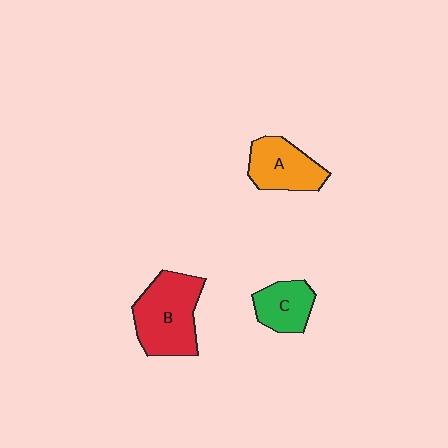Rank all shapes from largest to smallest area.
From largest to smallest: B (red), A (orange), C (green).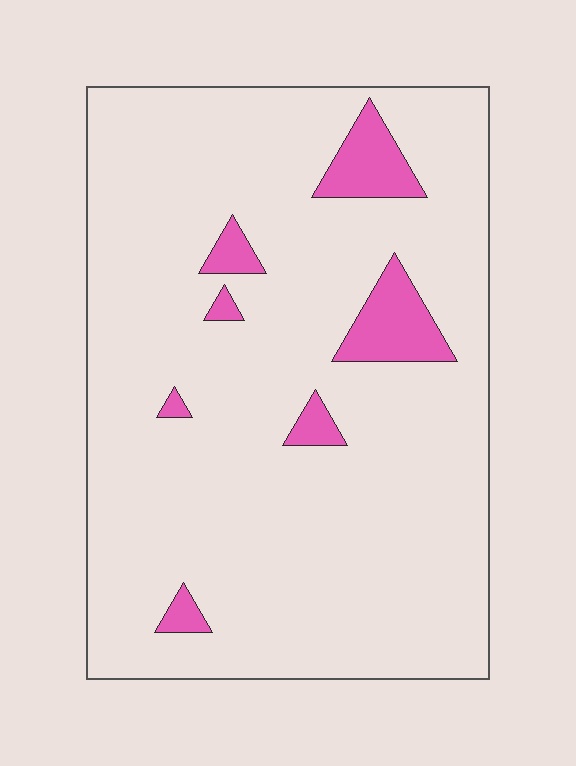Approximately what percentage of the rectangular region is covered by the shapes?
Approximately 10%.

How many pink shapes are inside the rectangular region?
7.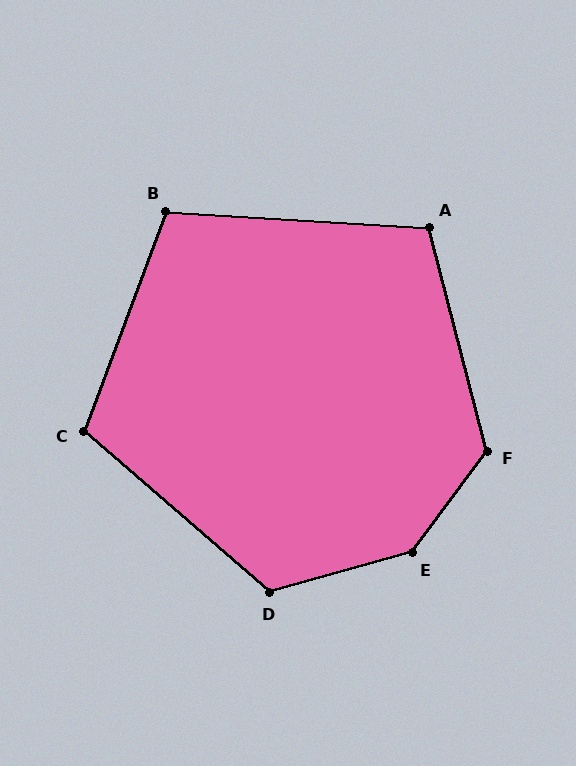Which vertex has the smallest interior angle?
B, at approximately 107 degrees.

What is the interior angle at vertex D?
Approximately 124 degrees (obtuse).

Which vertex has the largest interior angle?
E, at approximately 142 degrees.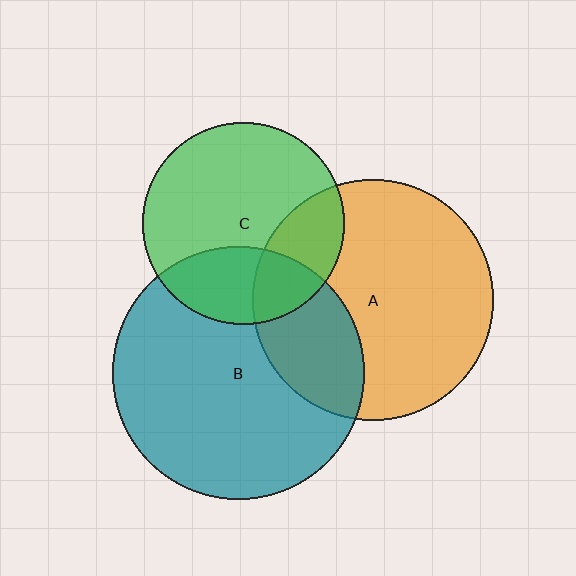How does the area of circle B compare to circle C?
Approximately 1.6 times.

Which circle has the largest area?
Circle B (teal).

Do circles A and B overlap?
Yes.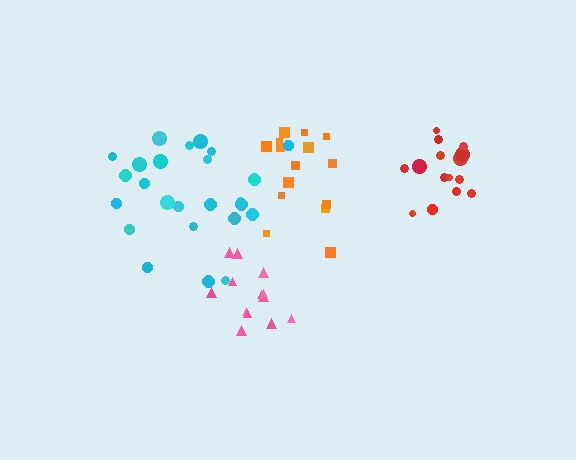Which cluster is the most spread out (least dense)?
Cyan.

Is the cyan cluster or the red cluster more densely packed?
Red.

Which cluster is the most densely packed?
Pink.